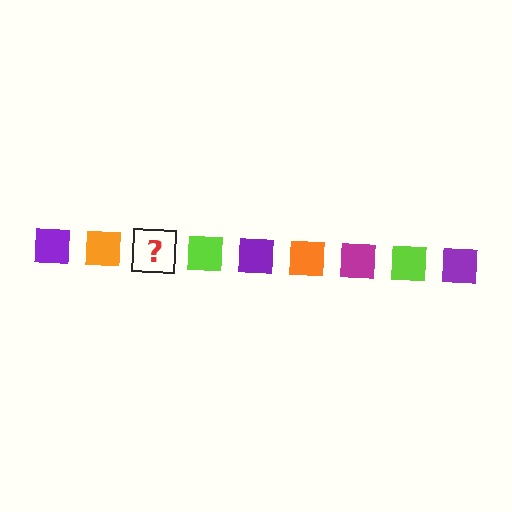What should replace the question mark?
The question mark should be replaced with a magenta square.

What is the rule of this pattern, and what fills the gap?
The rule is that the pattern cycles through purple, orange, magenta, lime squares. The gap should be filled with a magenta square.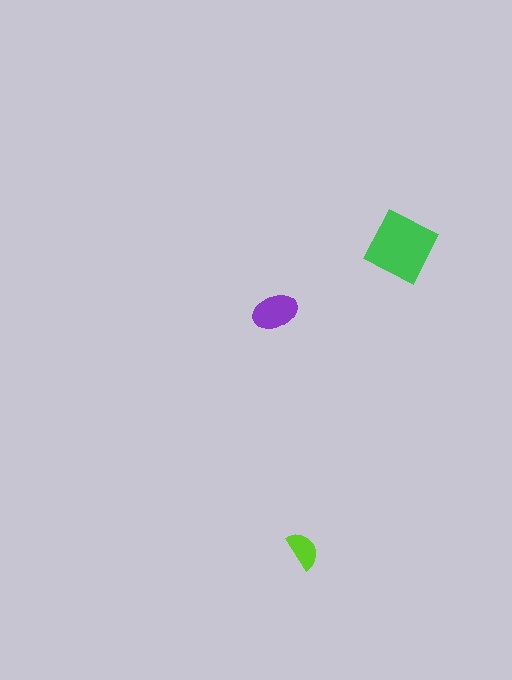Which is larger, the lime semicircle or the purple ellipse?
The purple ellipse.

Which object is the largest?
The green diamond.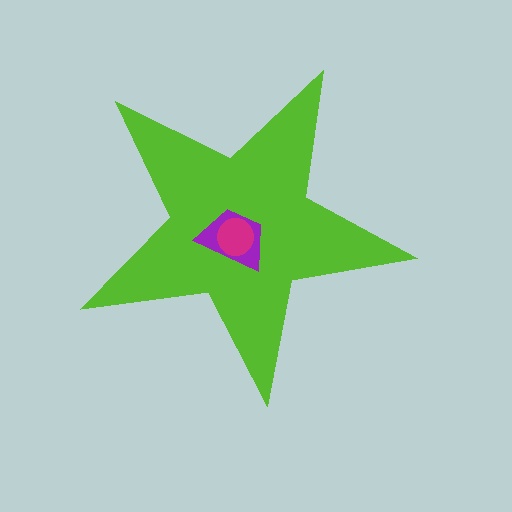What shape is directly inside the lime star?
The purple trapezoid.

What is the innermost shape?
The magenta circle.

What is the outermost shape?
The lime star.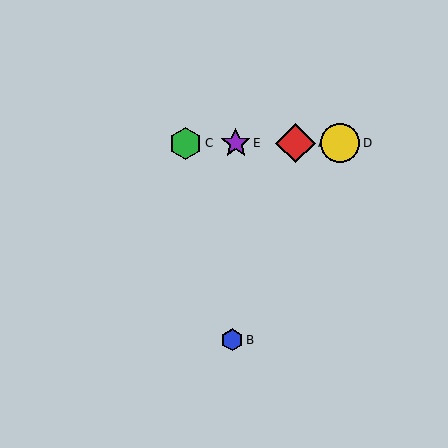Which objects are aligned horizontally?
Objects A, C, D, E are aligned horizontally.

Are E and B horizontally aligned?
No, E is at y≈143 and B is at y≈340.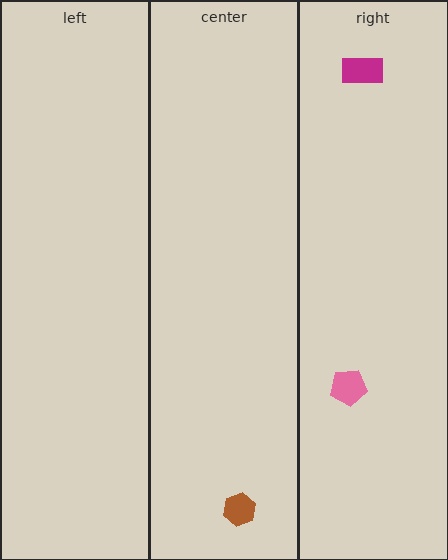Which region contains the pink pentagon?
The right region.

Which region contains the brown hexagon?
The center region.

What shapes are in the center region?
The brown hexagon.